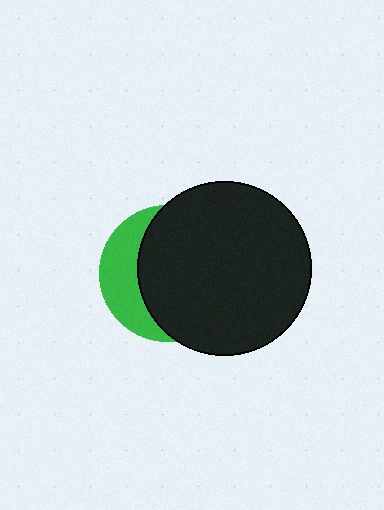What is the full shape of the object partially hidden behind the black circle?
The partially hidden object is a green circle.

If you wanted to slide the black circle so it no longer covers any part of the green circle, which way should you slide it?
Slide it right — that is the most direct way to separate the two shapes.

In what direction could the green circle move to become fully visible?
The green circle could move left. That would shift it out from behind the black circle entirely.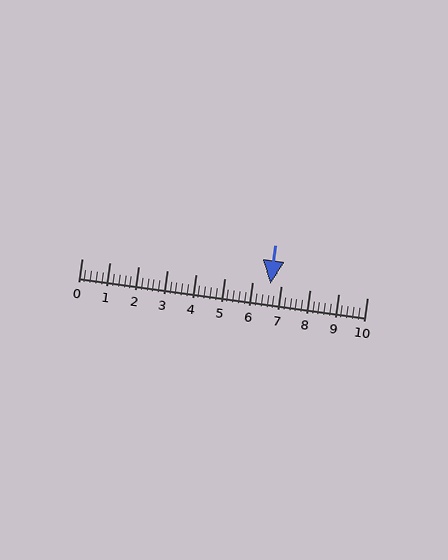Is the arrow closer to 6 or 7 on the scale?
The arrow is closer to 7.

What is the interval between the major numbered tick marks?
The major tick marks are spaced 1 units apart.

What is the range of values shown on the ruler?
The ruler shows values from 0 to 10.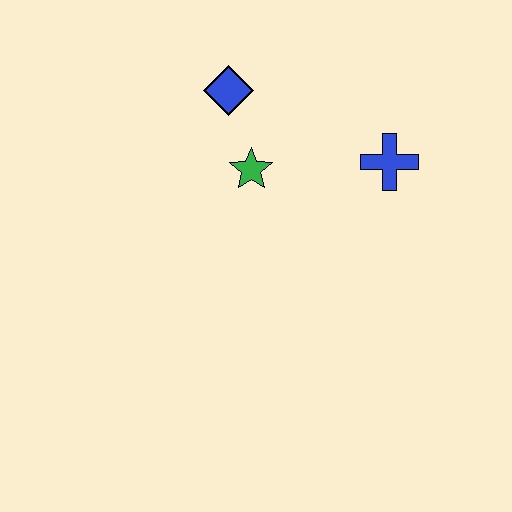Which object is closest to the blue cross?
The green star is closest to the blue cross.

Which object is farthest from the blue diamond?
The blue cross is farthest from the blue diamond.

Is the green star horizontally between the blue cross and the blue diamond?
Yes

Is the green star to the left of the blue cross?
Yes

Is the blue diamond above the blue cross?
Yes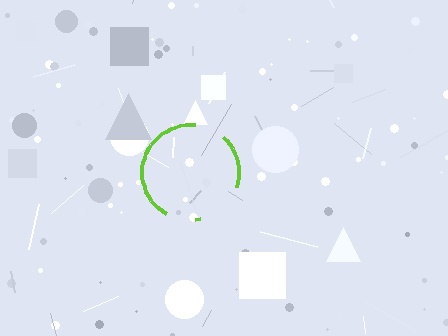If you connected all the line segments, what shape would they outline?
They would outline a circle.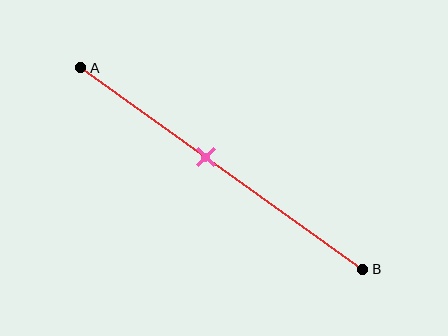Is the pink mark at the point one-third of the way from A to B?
No, the mark is at about 45% from A, not at the 33% one-third point.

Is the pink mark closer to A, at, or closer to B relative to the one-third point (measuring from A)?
The pink mark is closer to point B than the one-third point of segment AB.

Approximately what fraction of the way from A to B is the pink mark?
The pink mark is approximately 45% of the way from A to B.